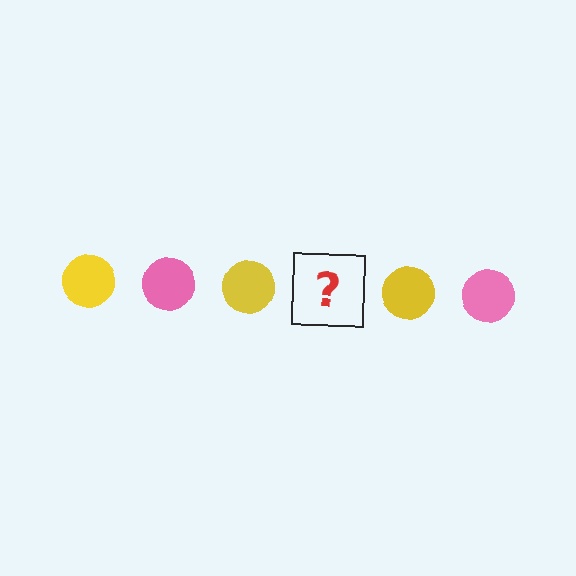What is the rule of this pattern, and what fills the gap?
The rule is that the pattern cycles through yellow, pink circles. The gap should be filled with a pink circle.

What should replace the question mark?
The question mark should be replaced with a pink circle.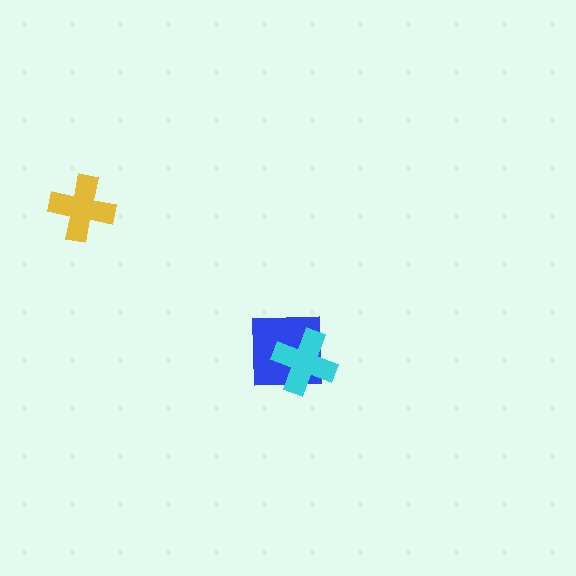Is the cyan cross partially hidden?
No, no other shape covers it.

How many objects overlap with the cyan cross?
1 object overlaps with the cyan cross.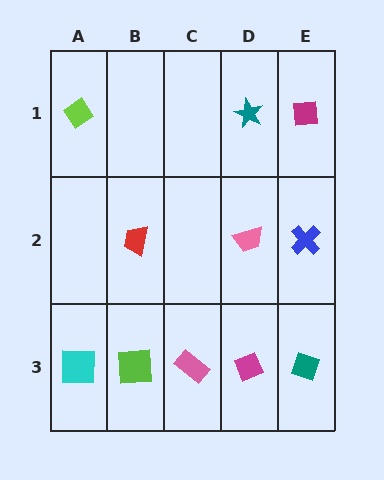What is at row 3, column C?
A pink rectangle.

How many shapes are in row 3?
5 shapes.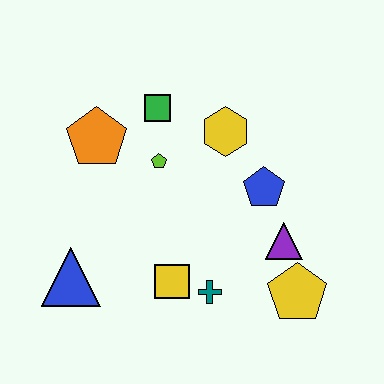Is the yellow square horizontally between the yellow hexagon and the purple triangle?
No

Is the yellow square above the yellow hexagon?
No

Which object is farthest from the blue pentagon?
The blue triangle is farthest from the blue pentagon.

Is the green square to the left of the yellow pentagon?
Yes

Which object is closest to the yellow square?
The teal cross is closest to the yellow square.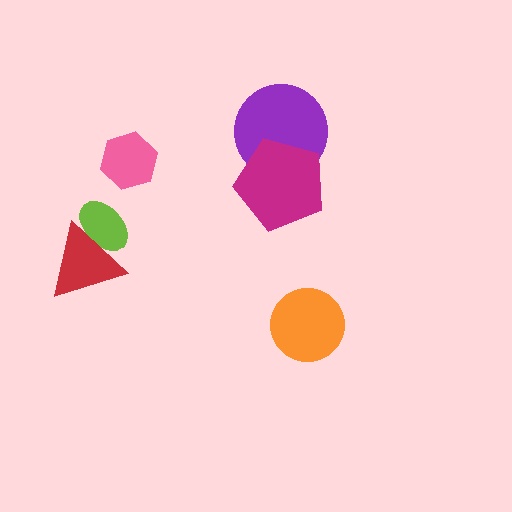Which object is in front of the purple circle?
The magenta pentagon is in front of the purple circle.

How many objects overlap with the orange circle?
0 objects overlap with the orange circle.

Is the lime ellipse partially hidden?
Yes, it is partially covered by another shape.